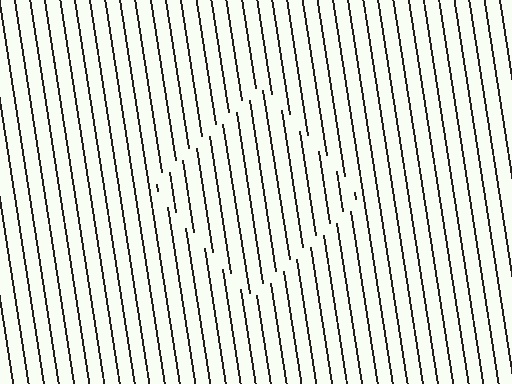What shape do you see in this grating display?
An illusory square. The interior of the shape contains the same grating, shifted by half a period — the contour is defined by the phase discontinuity where line-ends from the inner and outer gratings abut.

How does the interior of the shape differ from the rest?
The interior of the shape contains the same grating, shifted by half a period — the contour is defined by the phase discontinuity where line-ends from the inner and outer gratings abut.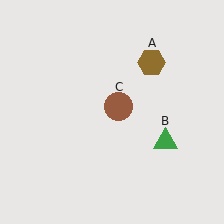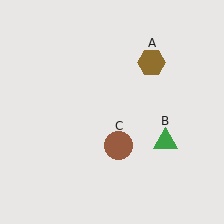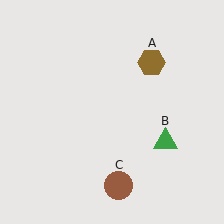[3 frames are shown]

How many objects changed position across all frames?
1 object changed position: brown circle (object C).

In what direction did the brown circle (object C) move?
The brown circle (object C) moved down.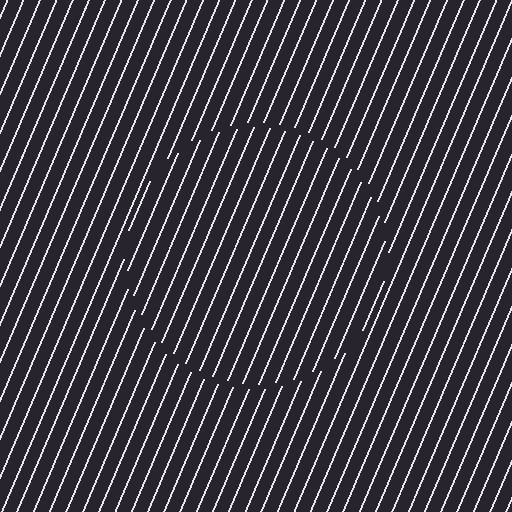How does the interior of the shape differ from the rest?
The interior of the shape contains the same grating, shifted by half a period — the contour is defined by the phase discontinuity where line-ends from the inner and outer gratings abut.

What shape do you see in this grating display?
An illusory circle. The interior of the shape contains the same grating, shifted by half a period — the contour is defined by the phase discontinuity where line-ends from the inner and outer gratings abut.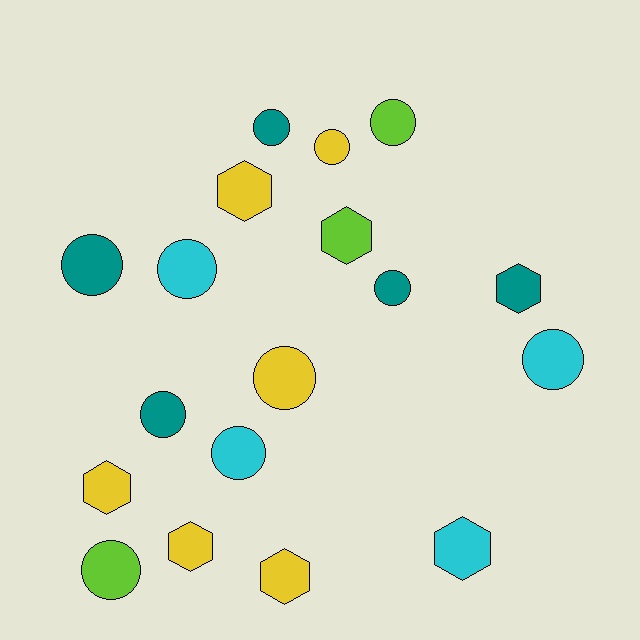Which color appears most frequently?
Yellow, with 6 objects.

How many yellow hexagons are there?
There are 4 yellow hexagons.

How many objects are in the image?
There are 18 objects.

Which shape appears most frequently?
Circle, with 11 objects.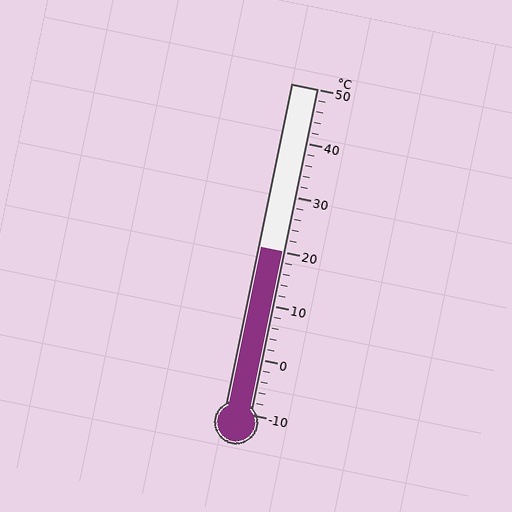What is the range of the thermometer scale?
The thermometer scale ranges from -10°C to 50°C.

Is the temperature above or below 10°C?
The temperature is above 10°C.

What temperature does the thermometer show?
The thermometer shows approximately 20°C.